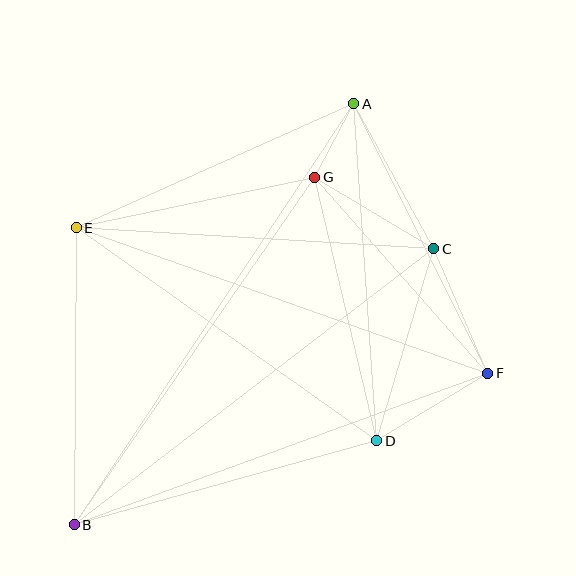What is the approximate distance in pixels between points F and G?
The distance between F and G is approximately 261 pixels.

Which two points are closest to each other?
Points A and G are closest to each other.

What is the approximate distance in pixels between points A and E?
The distance between A and E is approximately 304 pixels.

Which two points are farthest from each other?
Points A and B are farthest from each other.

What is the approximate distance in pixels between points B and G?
The distance between B and G is approximately 423 pixels.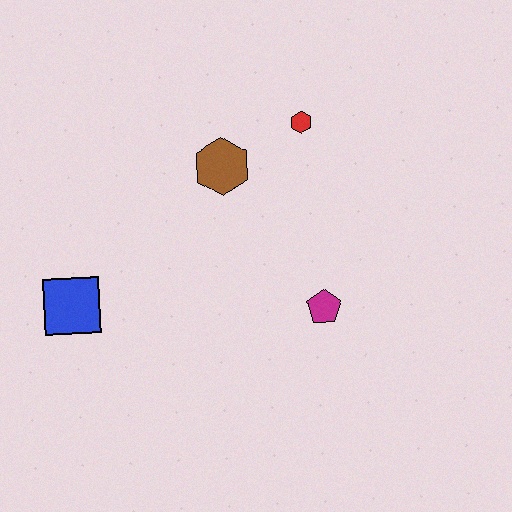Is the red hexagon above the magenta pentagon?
Yes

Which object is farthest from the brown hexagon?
The blue square is farthest from the brown hexagon.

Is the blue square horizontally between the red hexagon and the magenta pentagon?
No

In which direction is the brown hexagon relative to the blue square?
The brown hexagon is to the right of the blue square.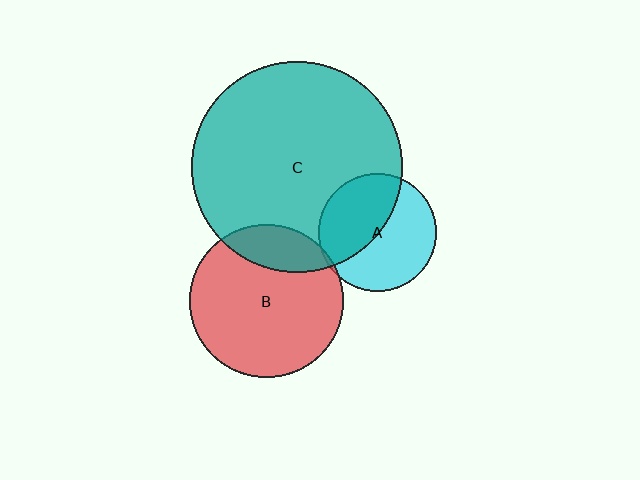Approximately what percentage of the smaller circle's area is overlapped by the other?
Approximately 5%.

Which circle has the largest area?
Circle C (teal).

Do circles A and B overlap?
Yes.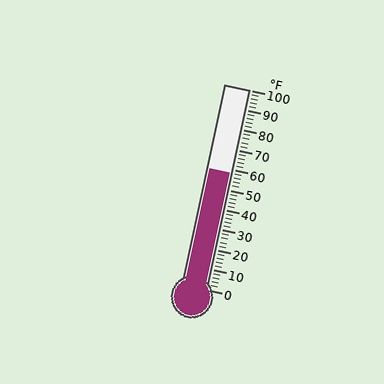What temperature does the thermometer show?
The thermometer shows approximately 58°F.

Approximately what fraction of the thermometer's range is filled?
The thermometer is filled to approximately 60% of its range.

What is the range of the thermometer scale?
The thermometer scale ranges from 0°F to 100°F.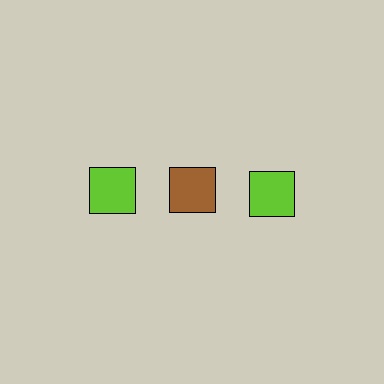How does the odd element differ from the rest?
It has a different color: brown instead of lime.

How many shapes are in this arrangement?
There are 3 shapes arranged in a grid pattern.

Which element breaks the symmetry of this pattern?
The brown square in the top row, second from left column breaks the symmetry. All other shapes are lime squares.